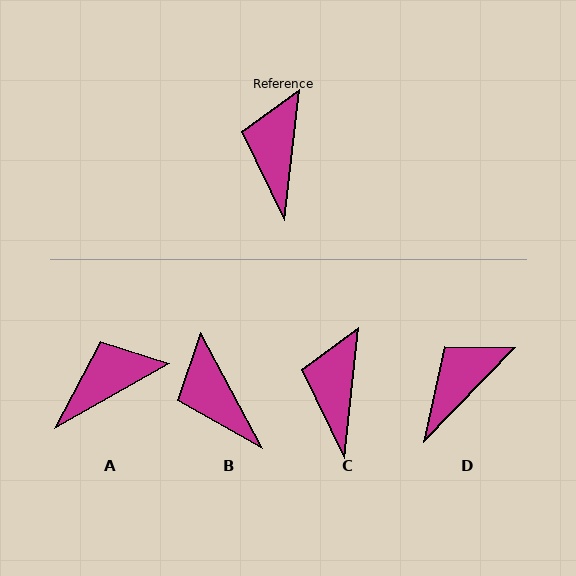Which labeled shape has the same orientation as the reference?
C.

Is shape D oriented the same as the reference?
No, it is off by about 38 degrees.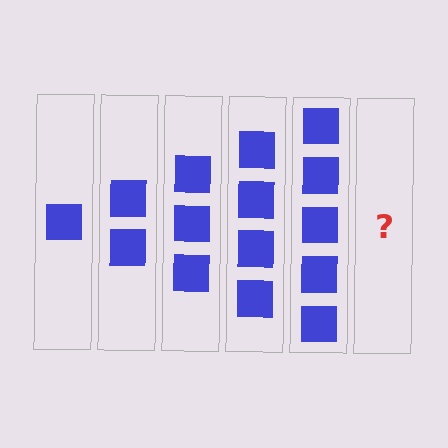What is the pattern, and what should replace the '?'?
The pattern is that each step adds one more square. The '?' should be 6 squares.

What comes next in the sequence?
The next element should be 6 squares.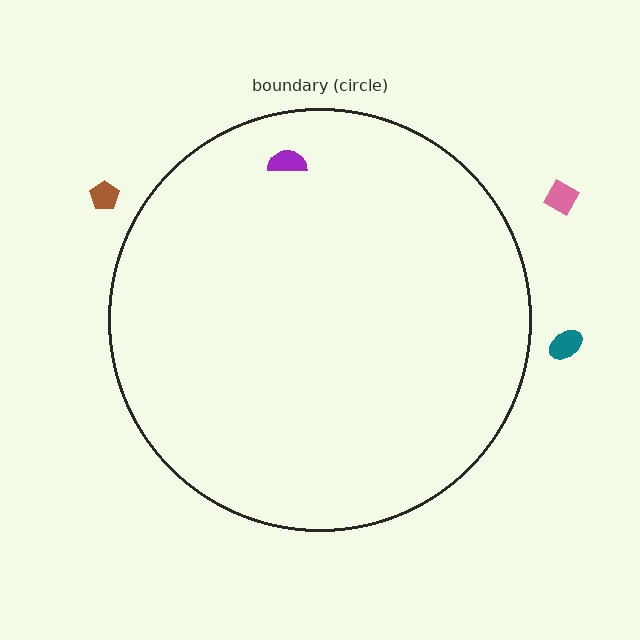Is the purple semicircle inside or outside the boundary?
Inside.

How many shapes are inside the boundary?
1 inside, 3 outside.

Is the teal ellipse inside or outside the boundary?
Outside.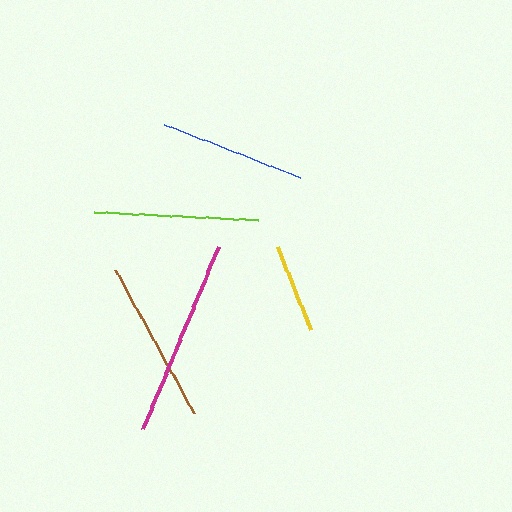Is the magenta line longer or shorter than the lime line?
The magenta line is longer than the lime line.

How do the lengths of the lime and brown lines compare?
The lime and brown lines are approximately the same length.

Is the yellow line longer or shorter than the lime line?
The lime line is longer than the yellow line.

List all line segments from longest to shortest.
From longest to shortest: magenta, lime, brown, blue, yellow.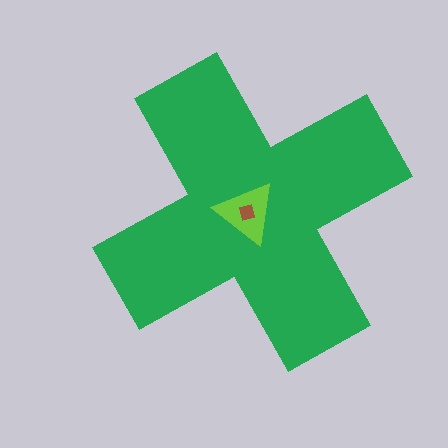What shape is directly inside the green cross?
The lime triangle.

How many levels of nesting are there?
3.